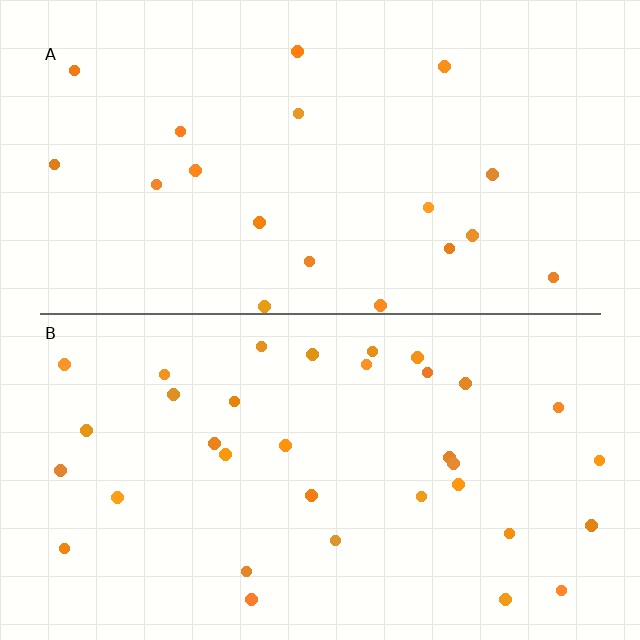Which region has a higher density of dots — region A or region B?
B (the bottom).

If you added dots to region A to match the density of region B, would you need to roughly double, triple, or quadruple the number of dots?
Approximately double.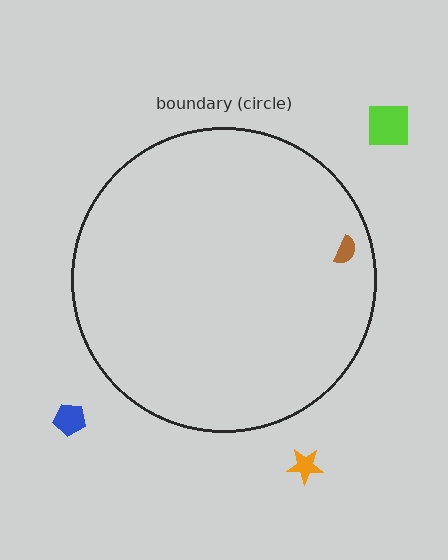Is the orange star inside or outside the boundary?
Outside.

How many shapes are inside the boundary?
1 inside, 3 outside.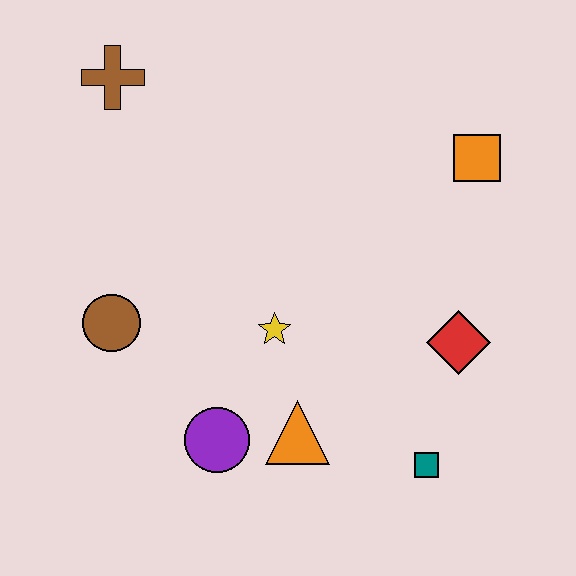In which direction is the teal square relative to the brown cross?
The teal square is below the brown cross.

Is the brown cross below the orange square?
No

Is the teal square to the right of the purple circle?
Yes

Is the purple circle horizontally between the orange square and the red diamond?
No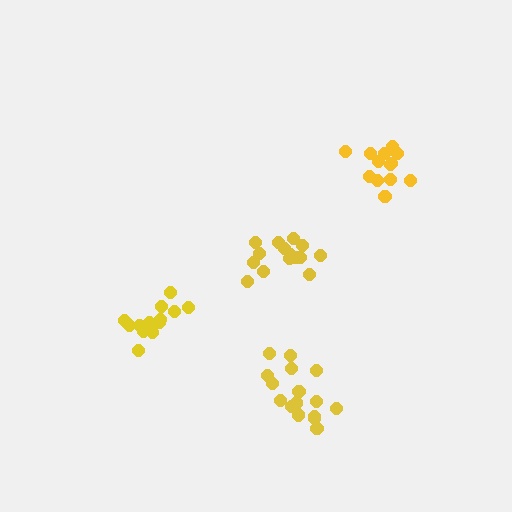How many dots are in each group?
Group 1: 17 dots, Group 2: 15 dots, Group 3: 13 dots, Group 4: 13 dots (58 total).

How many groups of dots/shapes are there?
There are 4 groups.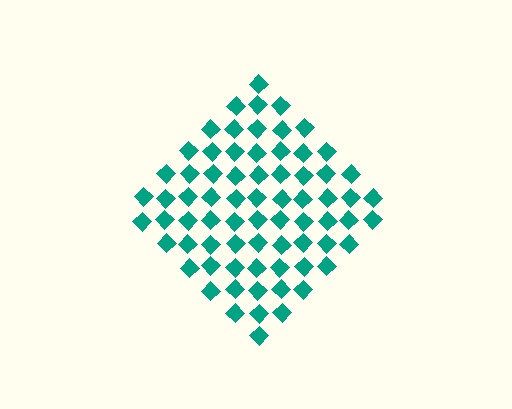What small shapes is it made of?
It is made of small diamonds.